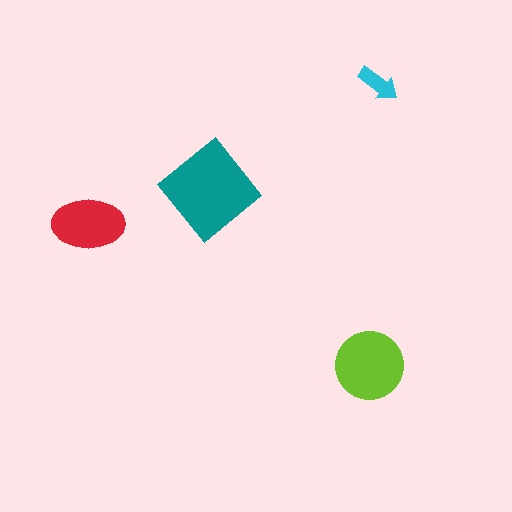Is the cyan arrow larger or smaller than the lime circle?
Smaller.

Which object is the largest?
The teal diamond.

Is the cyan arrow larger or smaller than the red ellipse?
Smaller.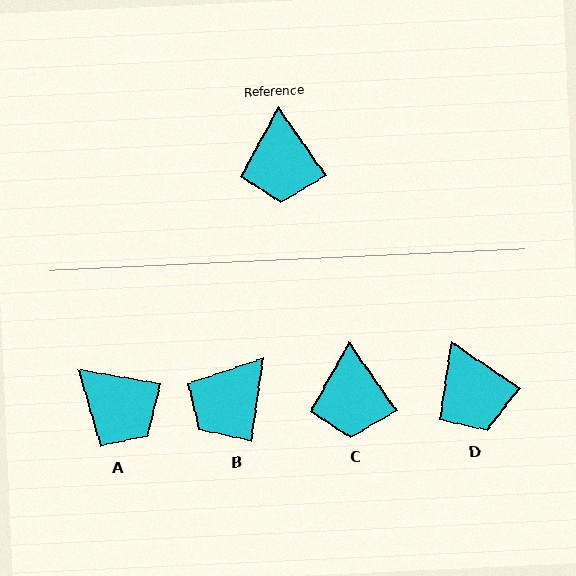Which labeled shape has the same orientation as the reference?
C.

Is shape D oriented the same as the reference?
No, it is off by about 21 degrees.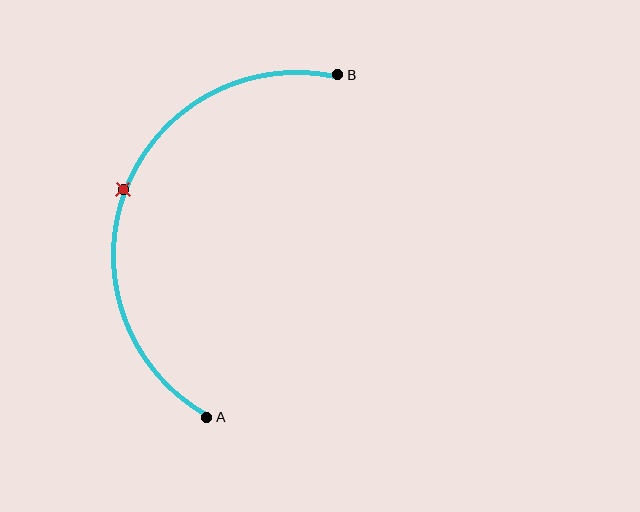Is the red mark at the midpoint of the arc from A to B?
Yes. The red mark lies on the arc at equal arc-length from both A and B — it is the arc midpoint.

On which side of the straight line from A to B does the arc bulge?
The arc bulges to the left of the straight line connecting A and B.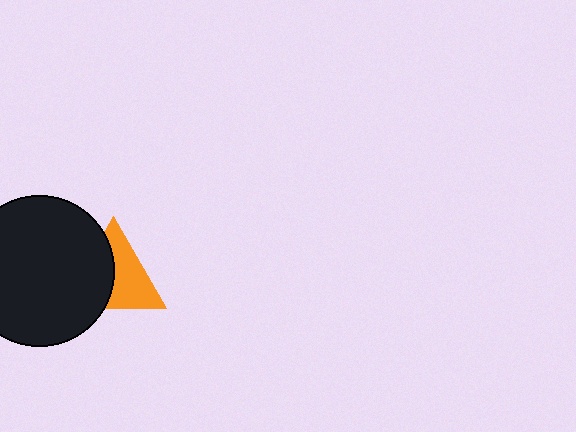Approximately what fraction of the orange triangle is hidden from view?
Roughly 46% of the orange triangle is hidden behind the black circle.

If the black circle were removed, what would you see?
You would see the complete orange triangle.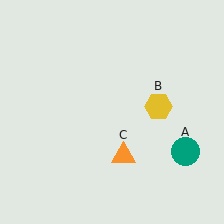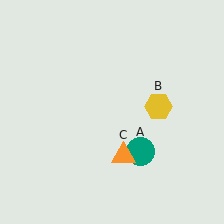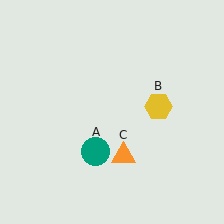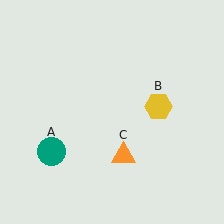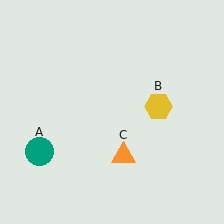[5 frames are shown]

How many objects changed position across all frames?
1 object changed position: teal circle (object A).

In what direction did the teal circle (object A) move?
The teal circle (object A) moved left.